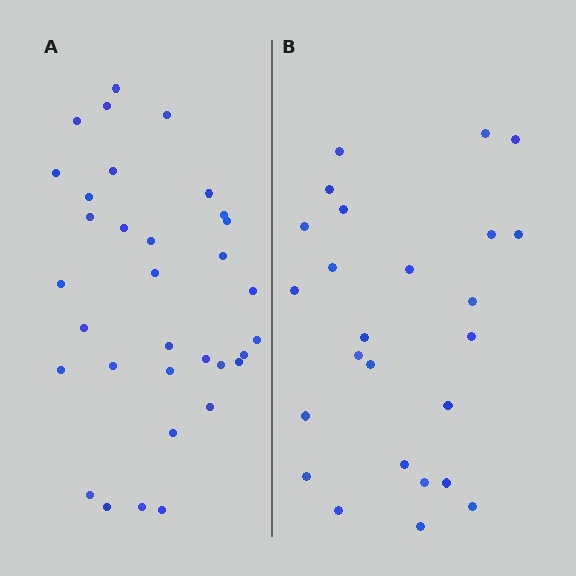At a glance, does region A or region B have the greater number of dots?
Region A (the left region) has more dots.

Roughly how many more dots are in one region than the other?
Region A has roughly 8 or so more dots than region B.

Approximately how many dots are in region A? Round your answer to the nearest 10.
About 30 dots. (The exact count is 33, which rounds to 30.)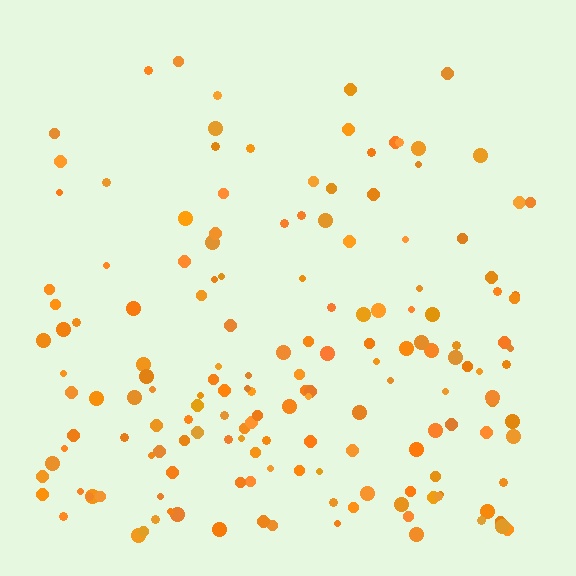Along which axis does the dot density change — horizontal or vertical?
Vertical.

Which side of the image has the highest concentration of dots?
The bottom.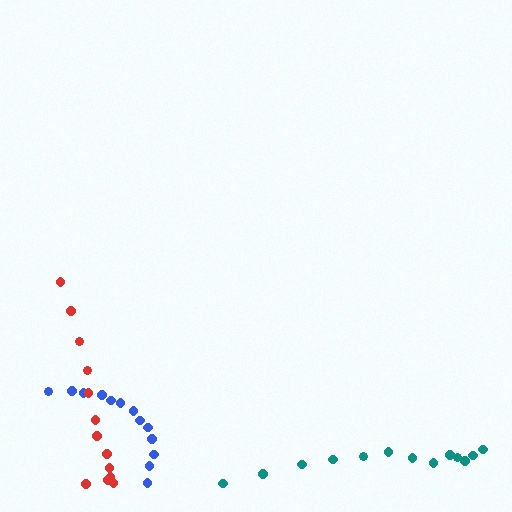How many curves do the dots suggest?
There are 3 distinct paths.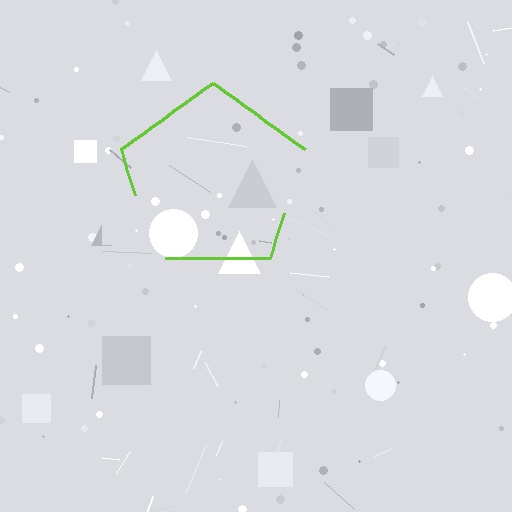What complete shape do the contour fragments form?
The contour fragments form a pentagon.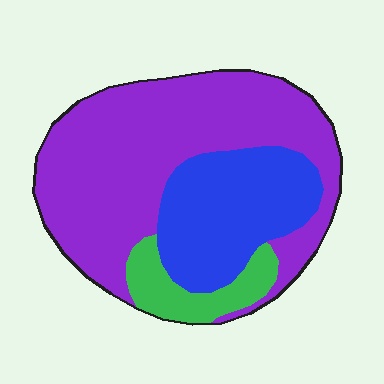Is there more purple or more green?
Purple.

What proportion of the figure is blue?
Blue takes up about one quarter (1/4) of the figure.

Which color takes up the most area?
Purple, at roughly 60%.